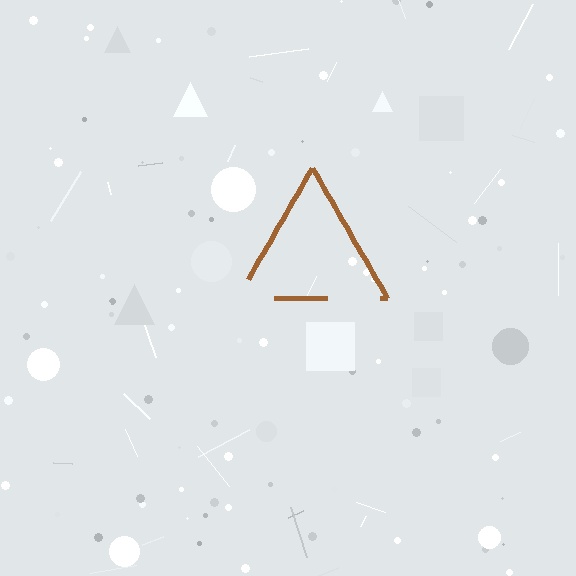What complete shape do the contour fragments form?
The contour fragments form a triangle.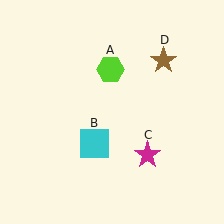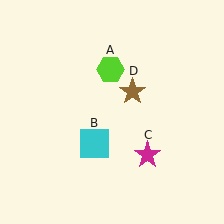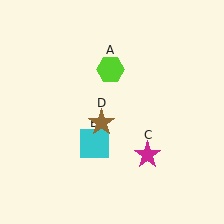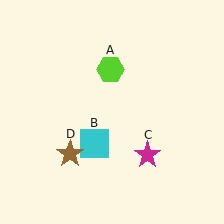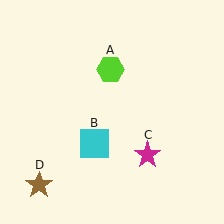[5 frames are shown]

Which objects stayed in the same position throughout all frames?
Lime hexagon (object A) and cyan square (object B) and magenta star (object C) remained stationary.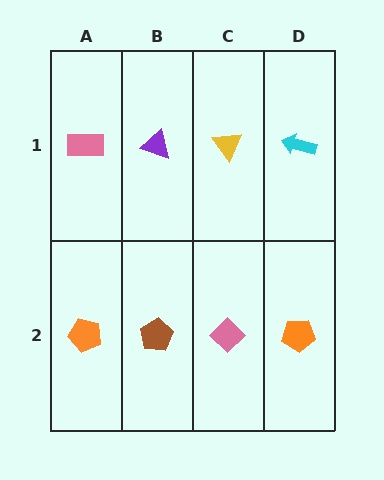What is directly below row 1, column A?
An orange pentagon.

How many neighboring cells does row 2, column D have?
2.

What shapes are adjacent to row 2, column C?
A yellow triangle (row 1, column C), a brown pentagon (row 2, column B), an orange pentagon (row 2, column D).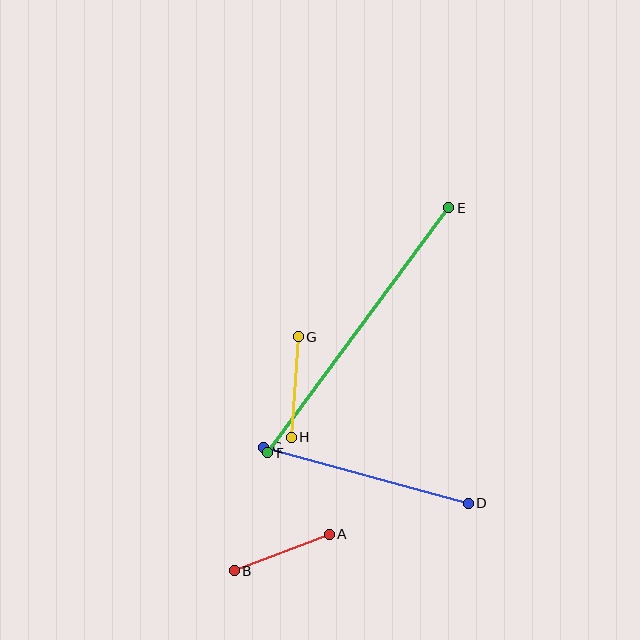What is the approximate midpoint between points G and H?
The midpoint is at approximately (295, 387) pixels.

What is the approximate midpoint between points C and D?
The midpoint is at approximately (366, 475) pixels.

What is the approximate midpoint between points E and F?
The midpoint is at approximately (358, 330) pixels.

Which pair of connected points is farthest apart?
Points E and F are farthest apart.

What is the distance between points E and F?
The distance is approximately 305 pixels.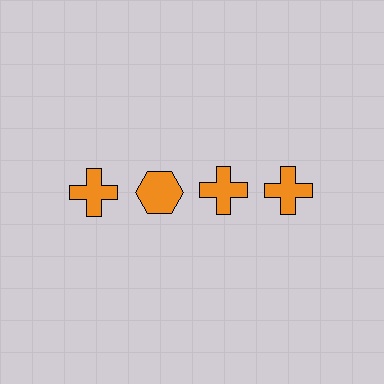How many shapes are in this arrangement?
There are 4 shapes arranged in a grid pattern.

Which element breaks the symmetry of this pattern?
The orange hexagon in the top row, second from left column breaks the symmetry. All other shapes are orange crosses.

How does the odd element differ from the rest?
It has a different shape: hexagon instead of cross.